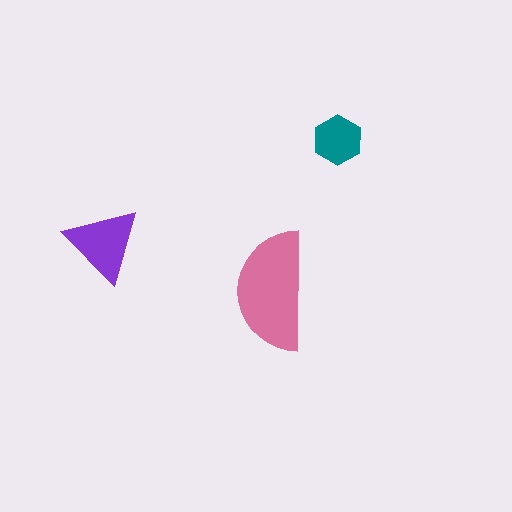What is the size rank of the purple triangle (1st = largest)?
2nd.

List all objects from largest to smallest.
The pink semicircle, the purple triangle, the teal hexagon.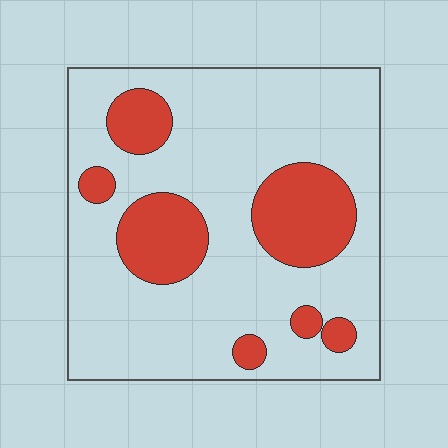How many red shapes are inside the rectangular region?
7.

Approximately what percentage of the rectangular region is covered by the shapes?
Approximately 25%.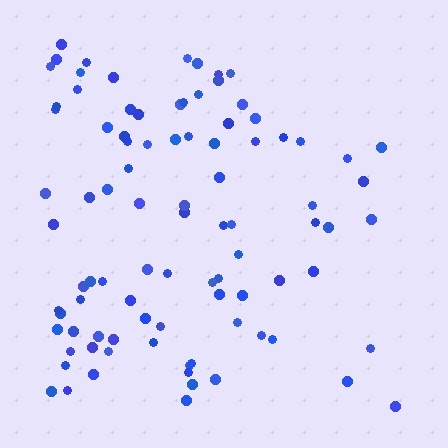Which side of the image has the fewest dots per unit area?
The right.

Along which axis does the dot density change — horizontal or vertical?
Horizontal.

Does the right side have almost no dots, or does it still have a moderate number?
Still a moderate number, just noticeably fewer than the left.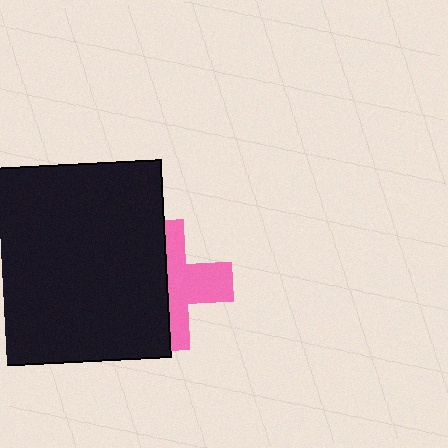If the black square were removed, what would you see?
You would see the complete pink cross.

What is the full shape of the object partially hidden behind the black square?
The partially hidden object is a pink cross.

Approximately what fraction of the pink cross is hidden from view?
Roughly 53% of the pink cross is hidden behind the black square.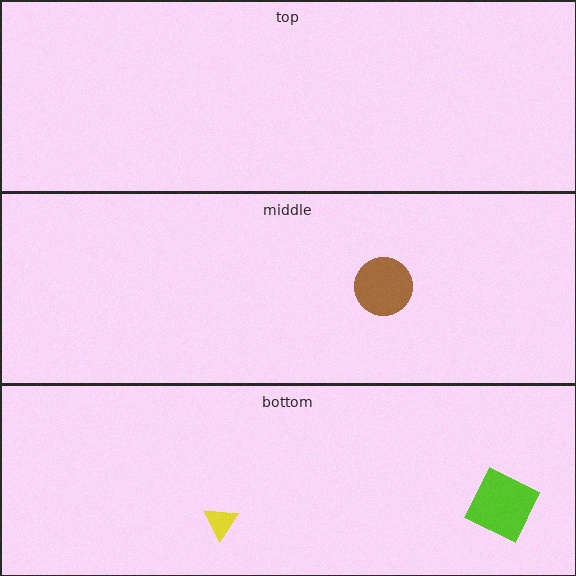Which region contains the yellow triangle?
The bottom region.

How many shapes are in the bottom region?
2.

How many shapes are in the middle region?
1.